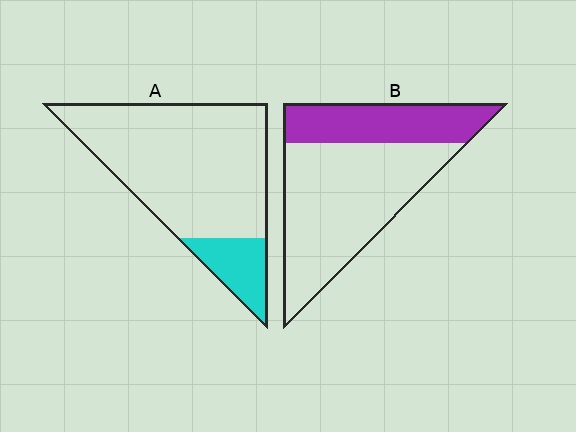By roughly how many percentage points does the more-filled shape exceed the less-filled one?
By roughly 15 percentage points (B over A).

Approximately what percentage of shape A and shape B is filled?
A is approximately 15% and B is approximately 30%.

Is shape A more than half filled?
No.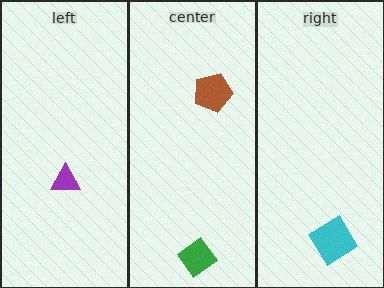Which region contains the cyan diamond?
The right region.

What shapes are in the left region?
The purple triangle.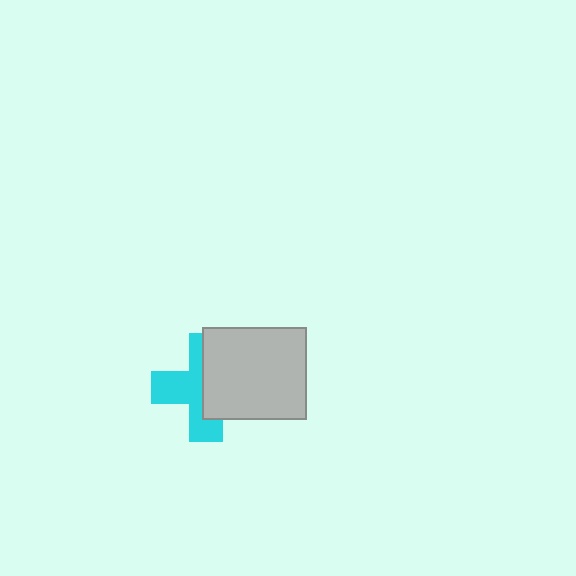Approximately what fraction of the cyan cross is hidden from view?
Roughly 51% of the cyan cross is hidden behind the light gray rectangle.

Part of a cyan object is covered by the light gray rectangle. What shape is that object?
It is a cross.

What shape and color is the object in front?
The object in front is a light gray rectangle.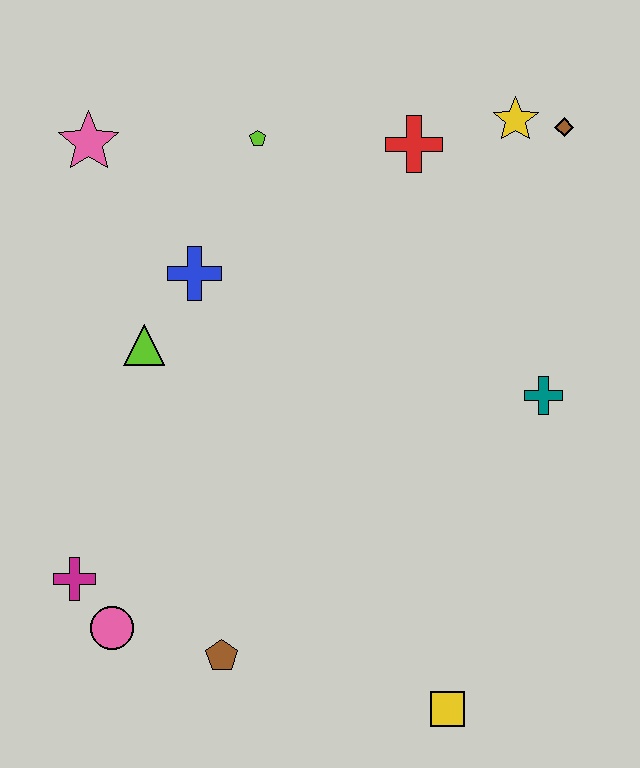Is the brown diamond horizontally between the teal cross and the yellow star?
No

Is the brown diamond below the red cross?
No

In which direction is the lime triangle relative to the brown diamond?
The lime triangle is to the left of the brown diamond.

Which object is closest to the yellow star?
The brown diamond is closest to the yellow star.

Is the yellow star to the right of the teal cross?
No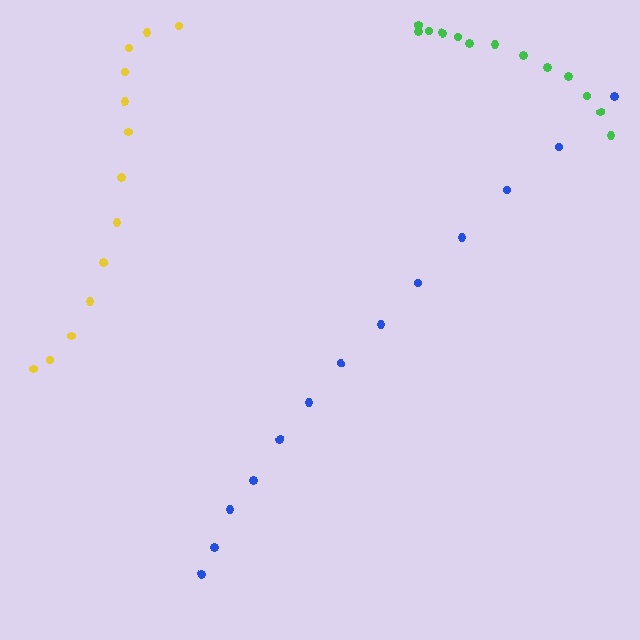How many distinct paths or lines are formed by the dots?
There are 3 distinct paths.